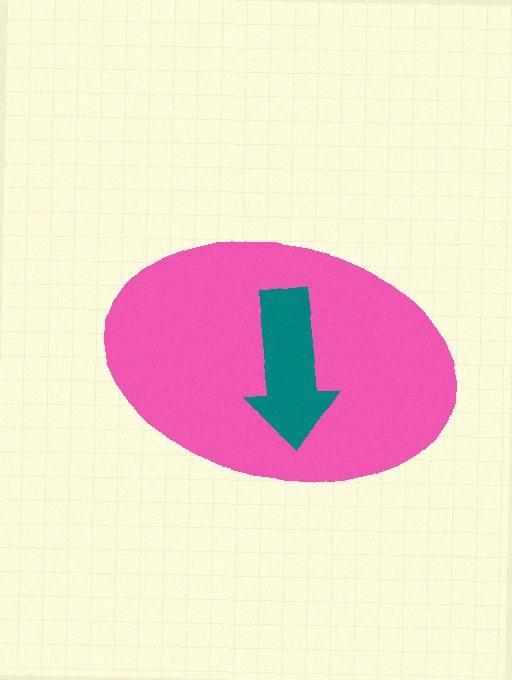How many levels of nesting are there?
2.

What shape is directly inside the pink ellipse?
The teal arrow.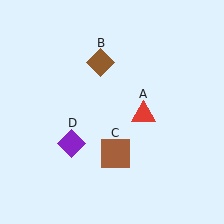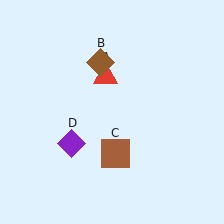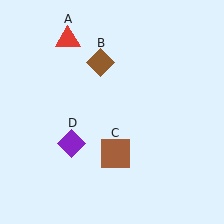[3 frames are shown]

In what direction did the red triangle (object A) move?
The red triangle (object A) moved up and to the left.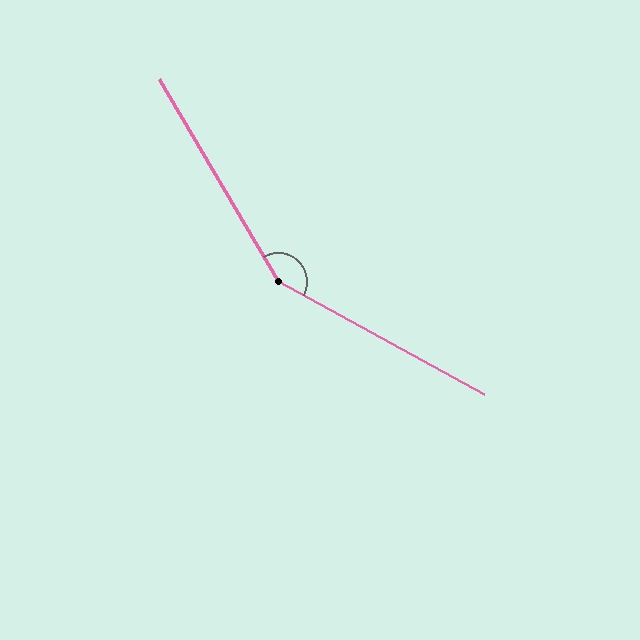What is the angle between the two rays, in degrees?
Approximately 149 degrees.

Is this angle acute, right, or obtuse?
It is obtuse.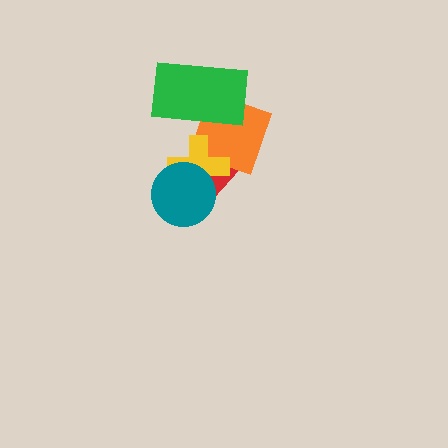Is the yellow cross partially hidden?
Yes, it is partially covered by another shape.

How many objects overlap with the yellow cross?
3 objects overlap with the yellow cross.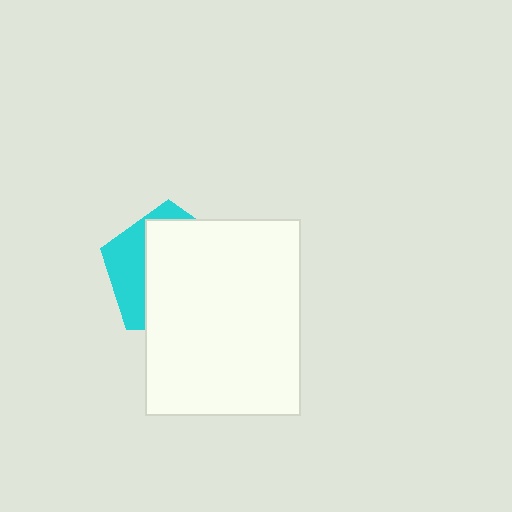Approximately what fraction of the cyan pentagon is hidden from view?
Roughly 68% of the cyan pentagon is hidden behind the white rectangle.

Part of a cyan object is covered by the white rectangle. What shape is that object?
It is a pentagon.